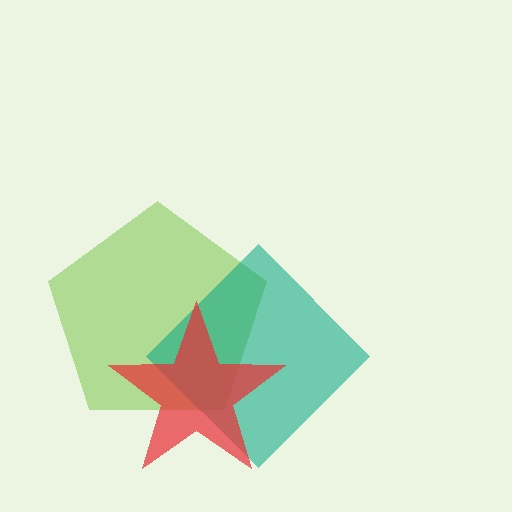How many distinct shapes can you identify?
There are 3 distinct shapes: a lime pentagon, a teal diamond, a red star.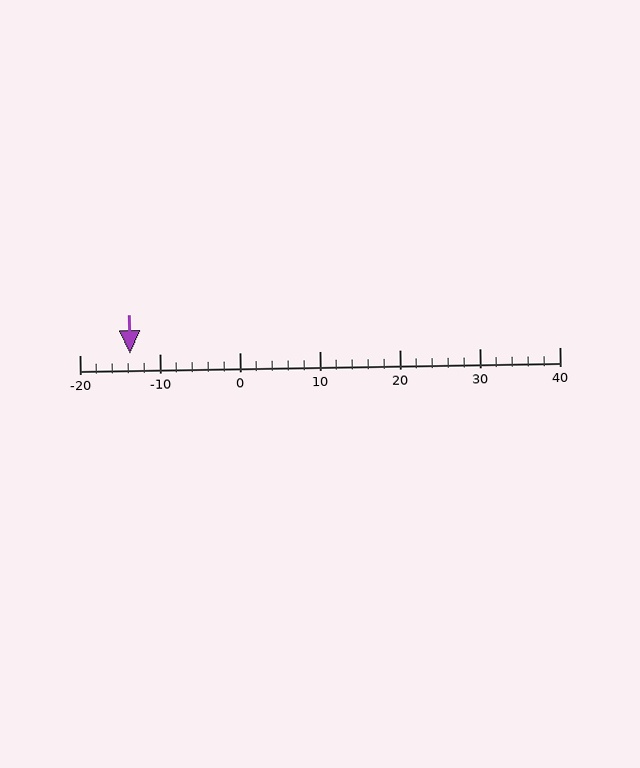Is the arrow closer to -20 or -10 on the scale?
The arrow is closer to -10.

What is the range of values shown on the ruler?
The ruler shows values from -20 to 40.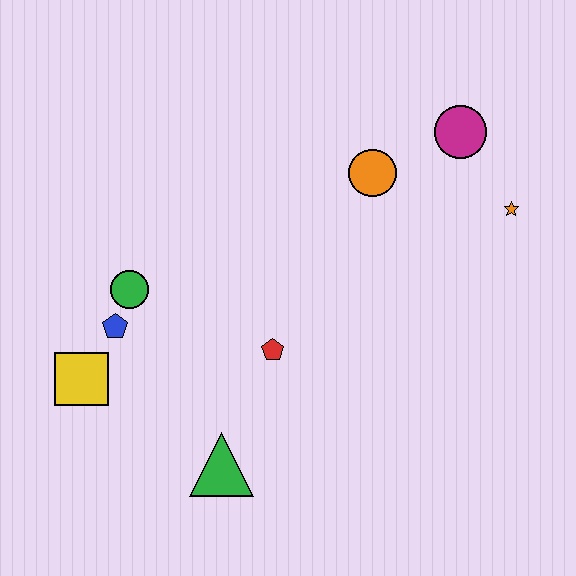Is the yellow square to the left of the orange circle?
Yes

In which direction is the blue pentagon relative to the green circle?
The blue pentagon is below the green circle.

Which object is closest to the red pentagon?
The green triangle is closest to the red pentagon.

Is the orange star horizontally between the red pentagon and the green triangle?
No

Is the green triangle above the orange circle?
No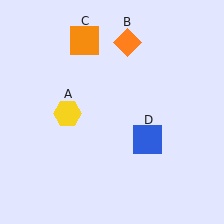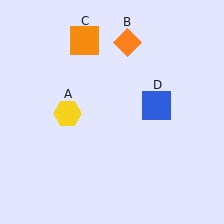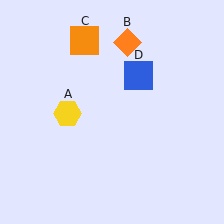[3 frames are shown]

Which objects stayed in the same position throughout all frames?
Yellow hexagon (object A) and orange diamond (object B) and orange square (object C) remained stationary.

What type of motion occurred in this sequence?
The blue square (object D) rotated counterclockwise around the center of the scene.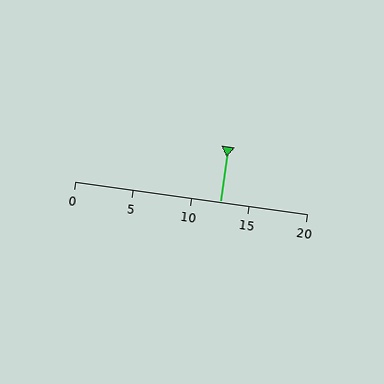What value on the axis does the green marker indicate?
The marker indicates approximately 12.5.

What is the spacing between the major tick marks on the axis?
The major ticks are spaced 5 apart.